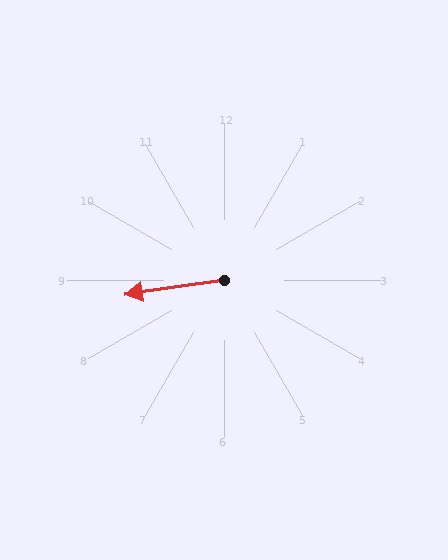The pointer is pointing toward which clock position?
Roughly 9 o'clock.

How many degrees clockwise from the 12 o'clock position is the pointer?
Approximately 262 degrees.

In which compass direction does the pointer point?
West.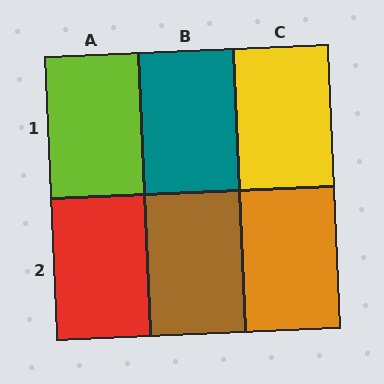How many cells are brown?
1 cell is brown.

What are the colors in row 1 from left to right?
Lime, teal, yellow.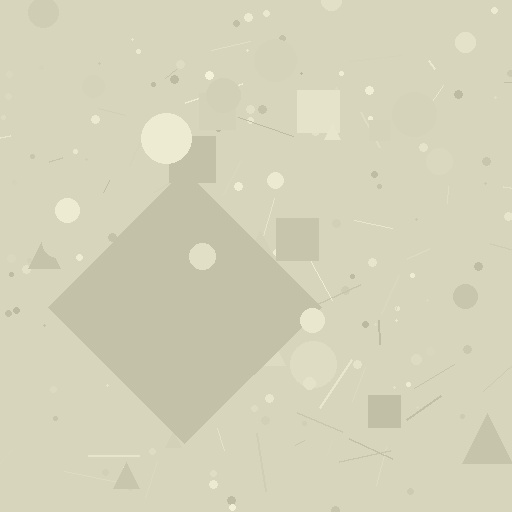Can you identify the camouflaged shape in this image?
The camouflaged shape is a diamond.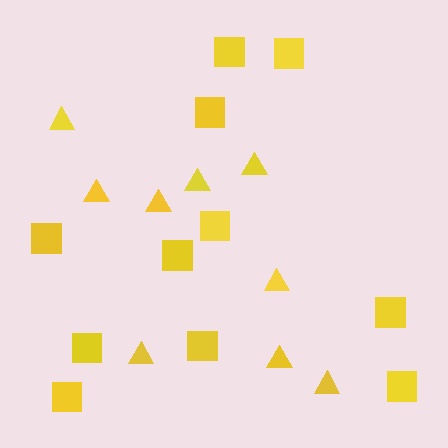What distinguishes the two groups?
There are 2 groups: one group of triangles (9) and one group of squares (11).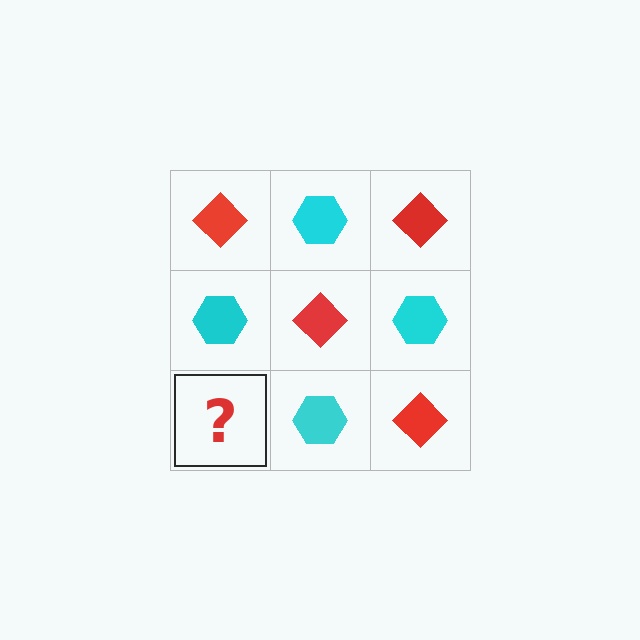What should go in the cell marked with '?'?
The missing cell should contain a red diamond.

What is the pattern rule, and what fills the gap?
The rule is that it alternates red diamond and cyan hexagon in a checkerboard pattern. The gap should be filled with a red diamond.